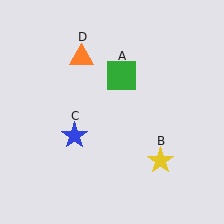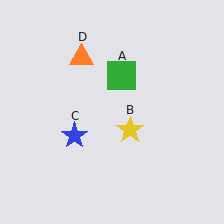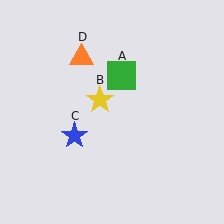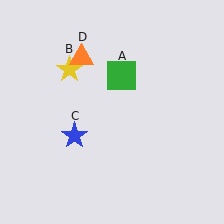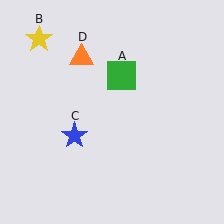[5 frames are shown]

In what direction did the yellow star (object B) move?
The yellow star (object B) moved up and to the left.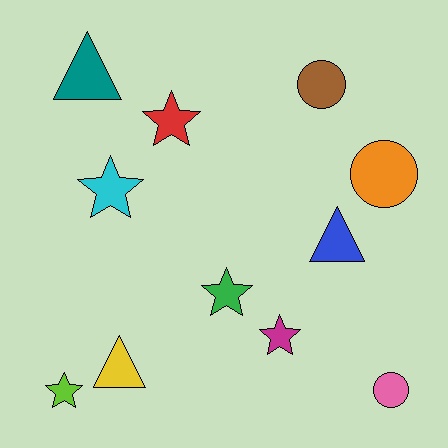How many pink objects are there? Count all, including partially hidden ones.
There is 1 pink object.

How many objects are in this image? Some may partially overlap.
There are 11 objects.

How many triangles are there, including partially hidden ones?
There are 3 triangles.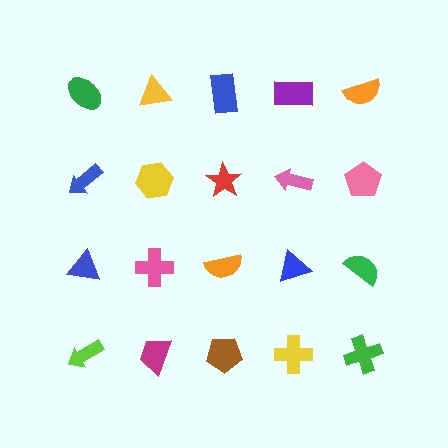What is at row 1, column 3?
A blue rectangle.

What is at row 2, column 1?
A blue arrow.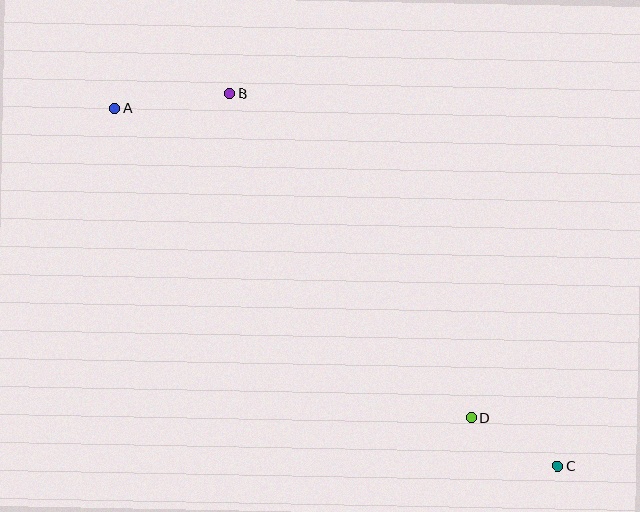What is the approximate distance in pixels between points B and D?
The distance between B and D is approximately 404 pixels.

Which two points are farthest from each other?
Points A and C are farthest from each other.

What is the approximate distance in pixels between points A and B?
The distance between A and B is approximately 117 pixels.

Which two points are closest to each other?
Points C and D are closest to each other.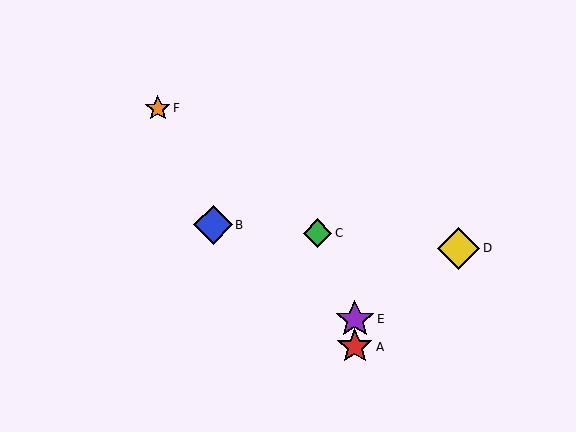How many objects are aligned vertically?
2 objects (A, E) are aligned vertically.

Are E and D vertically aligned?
No, E is at x≈355 and D is at x≈458.